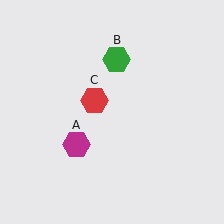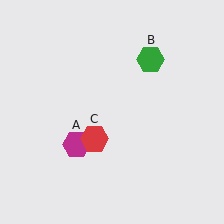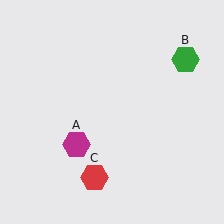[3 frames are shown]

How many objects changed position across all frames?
2 objects changed position: green hexagon (object B), red hexagon (object C).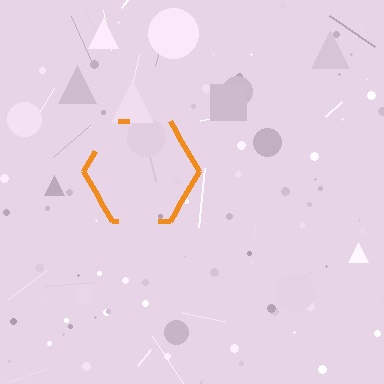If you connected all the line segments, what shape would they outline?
They would outline a hexagon.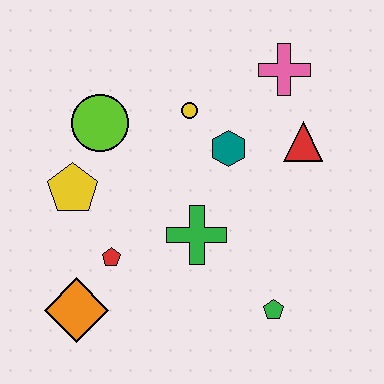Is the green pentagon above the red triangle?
No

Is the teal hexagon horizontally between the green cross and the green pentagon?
Yes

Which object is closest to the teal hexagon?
The yellow circle is closest to the teal hexagon.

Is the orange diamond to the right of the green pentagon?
No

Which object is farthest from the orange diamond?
The pink cross is farthest from the orange diamond.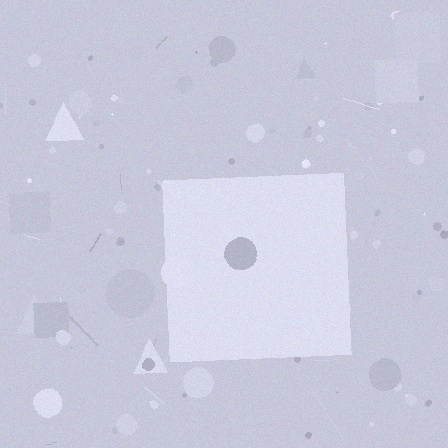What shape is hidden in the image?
A square is hidden in the image.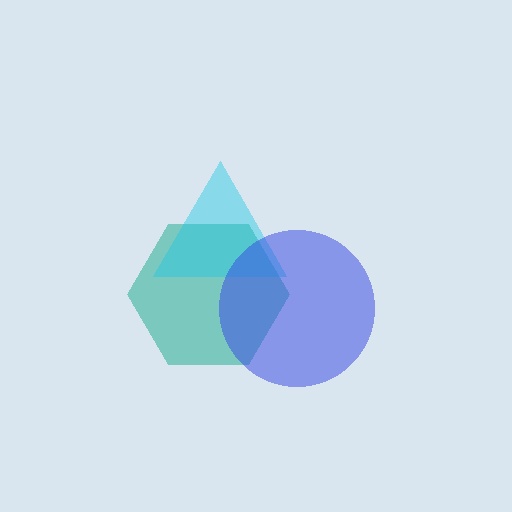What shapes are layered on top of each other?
The layered shapes are: a teal hexagon, a cyan triangle, a blue circle.